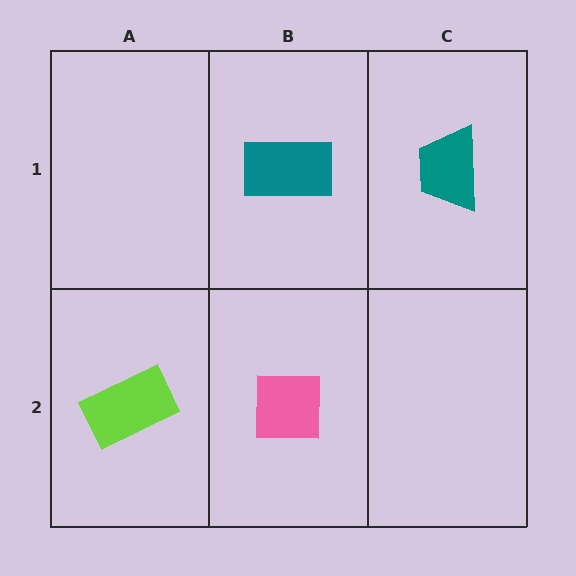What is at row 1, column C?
A teal trapezoid.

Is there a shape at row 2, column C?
No, that cell is empty.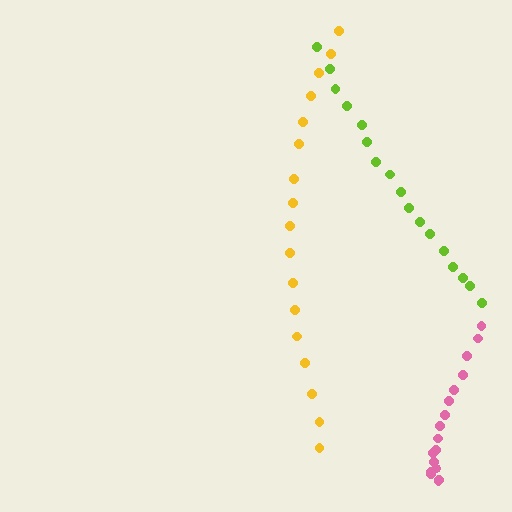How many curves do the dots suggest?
There are 3 distinct paths.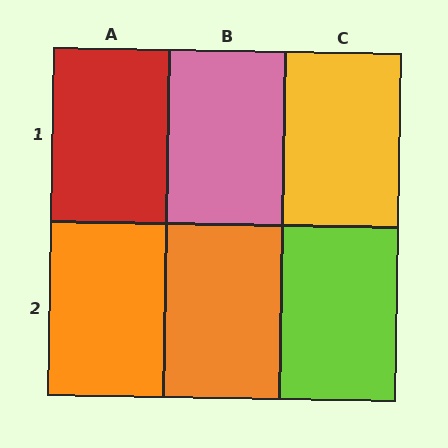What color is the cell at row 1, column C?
Yellow.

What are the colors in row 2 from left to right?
Orange, orange, lime.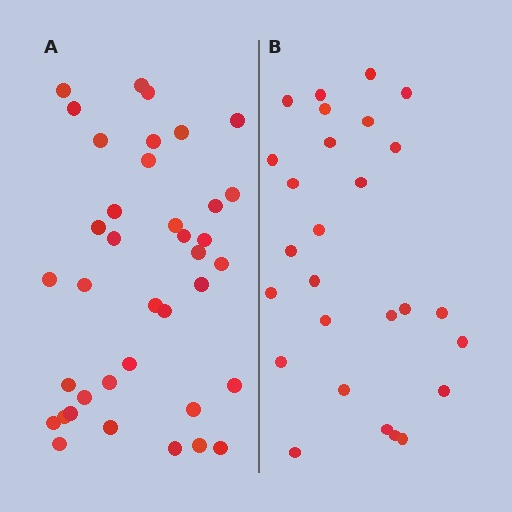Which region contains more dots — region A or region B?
Region A (the left region) has more dots.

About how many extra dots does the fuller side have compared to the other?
Region A has roughly 12 or so more dots than region B.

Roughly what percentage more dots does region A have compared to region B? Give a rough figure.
About 40% more.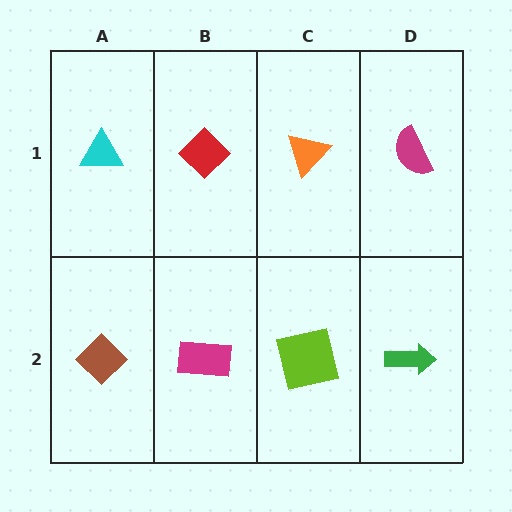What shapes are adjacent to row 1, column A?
A brown diamond (row 2, column A), a red diamond (row 1, column B).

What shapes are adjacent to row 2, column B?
A red diamond (row 1, column B), a brown diamond (row 2, column A), a lime square (row 2, column C).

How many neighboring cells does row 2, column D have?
2.